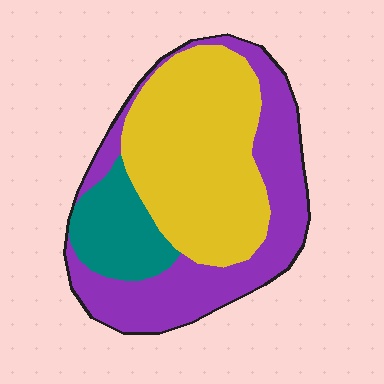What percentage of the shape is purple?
Purple covers about 40% of the shape.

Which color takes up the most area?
Yellow, at roughly 45%.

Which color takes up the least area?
Teal, at roughly 15%.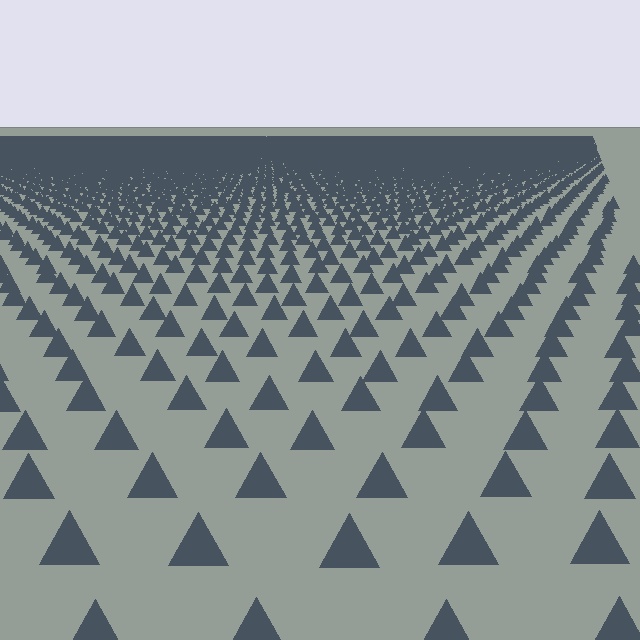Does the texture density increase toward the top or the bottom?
Density increases toward the top.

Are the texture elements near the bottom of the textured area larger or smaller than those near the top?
Larger. Near the bottom, elements are closer to the viewer and appear at a bigger on-screen size.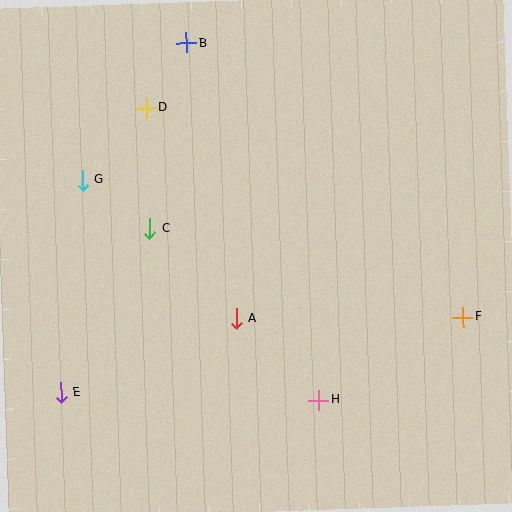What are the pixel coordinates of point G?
Point G is at (82, 180).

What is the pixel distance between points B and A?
The distance between B and A is 280 pixels.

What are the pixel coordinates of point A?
Point A is at (236, 319).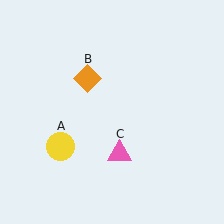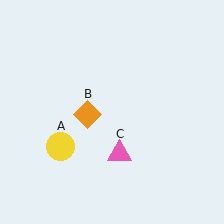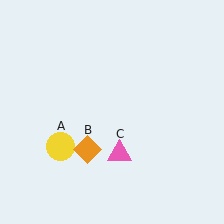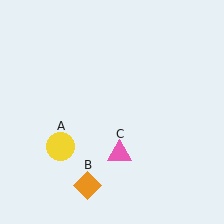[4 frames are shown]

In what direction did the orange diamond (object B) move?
The orange diamond (object B) moved down.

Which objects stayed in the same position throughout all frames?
Yellow circle (object A) and pink triangle (object C) remained stationary.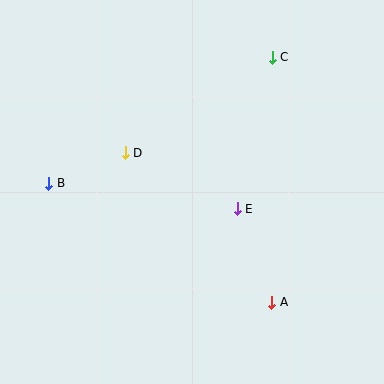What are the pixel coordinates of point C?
Point C is at (272, 57).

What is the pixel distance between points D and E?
The distance between D and E is 125 pixels.